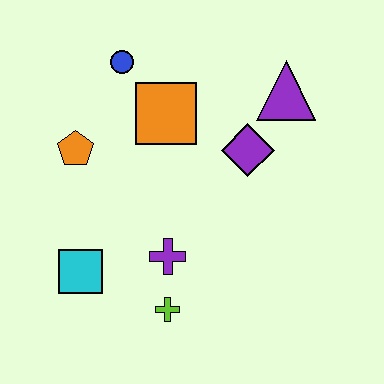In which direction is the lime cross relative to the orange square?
The lime cross is below the orange square.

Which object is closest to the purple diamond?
The purple triangle is closest to the purple diamond.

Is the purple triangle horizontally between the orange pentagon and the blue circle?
No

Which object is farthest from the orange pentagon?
The purple triangle is farthest from the orange pentagon.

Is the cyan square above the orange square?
No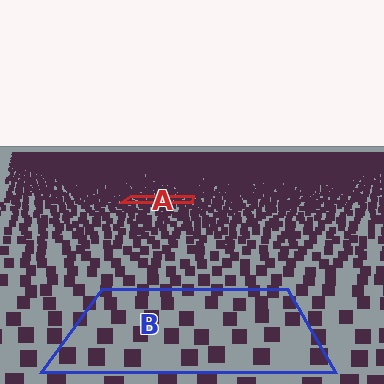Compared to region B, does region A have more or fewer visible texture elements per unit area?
Region A has more texture elements per unit area — they are packed more densely because it is farther away.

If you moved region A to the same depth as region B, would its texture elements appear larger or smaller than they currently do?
They would appear larger. At a closer depth, the same texture elements are projected at a bigger on-screen size.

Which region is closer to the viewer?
Region B is closer. The texture elements there are larger and more spread out.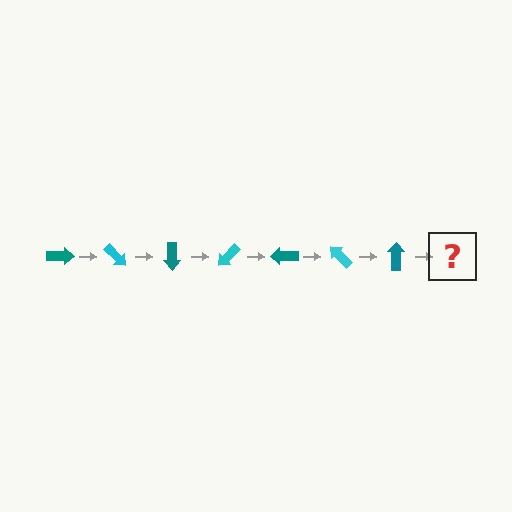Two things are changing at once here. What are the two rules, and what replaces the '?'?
The two rules are that it rotates 45 degrees each step and the color cycles through teal and cyan. The '?' should be a cyan arrow, rotated 315 degrees from the start.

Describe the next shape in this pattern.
It should be a cyan arrow, rotated 315 degrees from the start.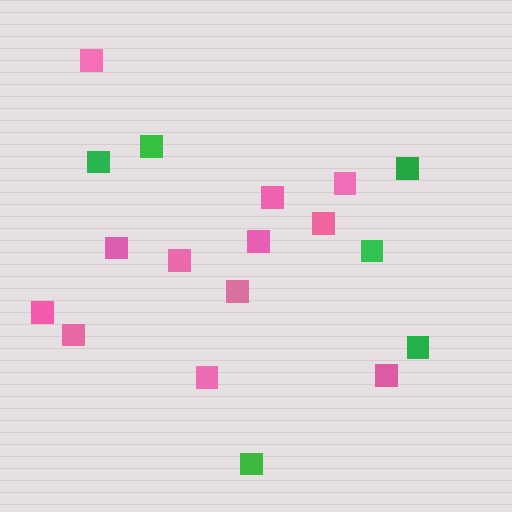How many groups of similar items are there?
There are 2 groups: one group of green squares (6) and one group of pink squares (12).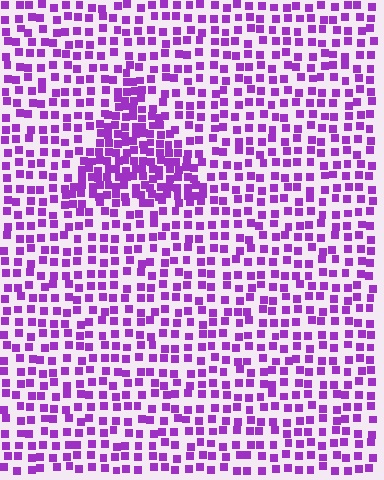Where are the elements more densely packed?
The elements are more densely packed inside the triangle boundary.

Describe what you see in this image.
The image contains small purple elements arranged at two different densities. A triangle-shaped region is visible where the elements are more densely packed than the surrounding area.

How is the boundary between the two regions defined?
The boundary is defined by a change in element density (approximately 2.0x ratio). All elements are the same color, size, and shape.